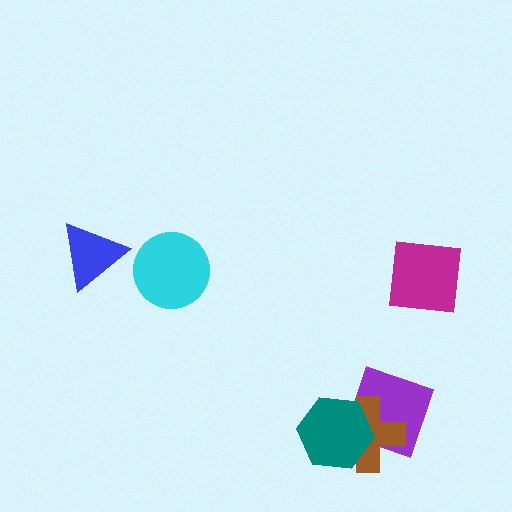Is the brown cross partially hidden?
Yes, it is partially covered by another shape.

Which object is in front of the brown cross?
The teal hexagon is in front of the brown cross.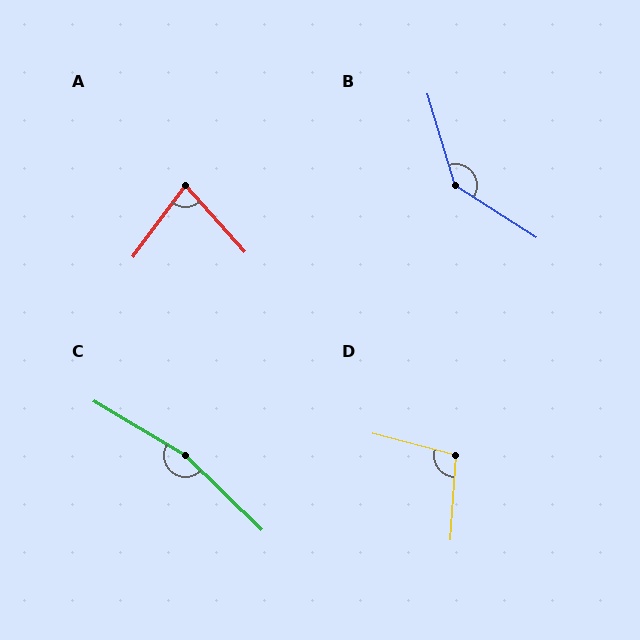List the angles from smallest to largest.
A (78°), D (100°), B (139°), C (167°).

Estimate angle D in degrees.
Approximately 100 degrees.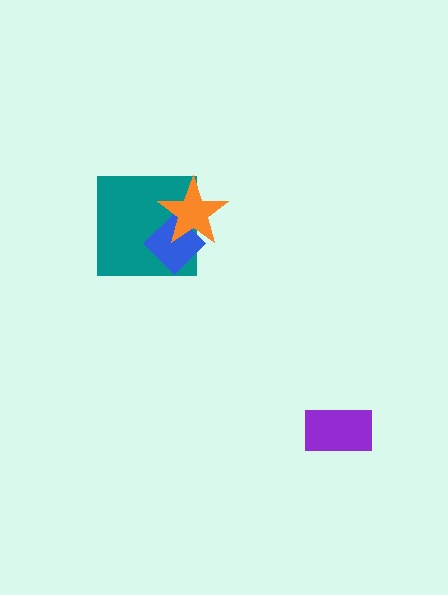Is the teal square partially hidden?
Yes, it is partially covered by another shape.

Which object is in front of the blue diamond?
The orange star is in front of the blue diamond.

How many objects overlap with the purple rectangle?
0 objects overlap with the purple rectangle.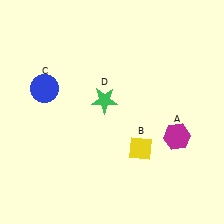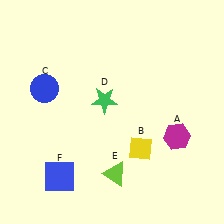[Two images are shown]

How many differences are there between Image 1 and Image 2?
There are 2 differences between the two images.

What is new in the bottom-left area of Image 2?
A blue square (F) was added in the bottom-left area of Image 2.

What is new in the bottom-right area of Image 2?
A lime triangle (E) was added in the bottom-right area of Image 2.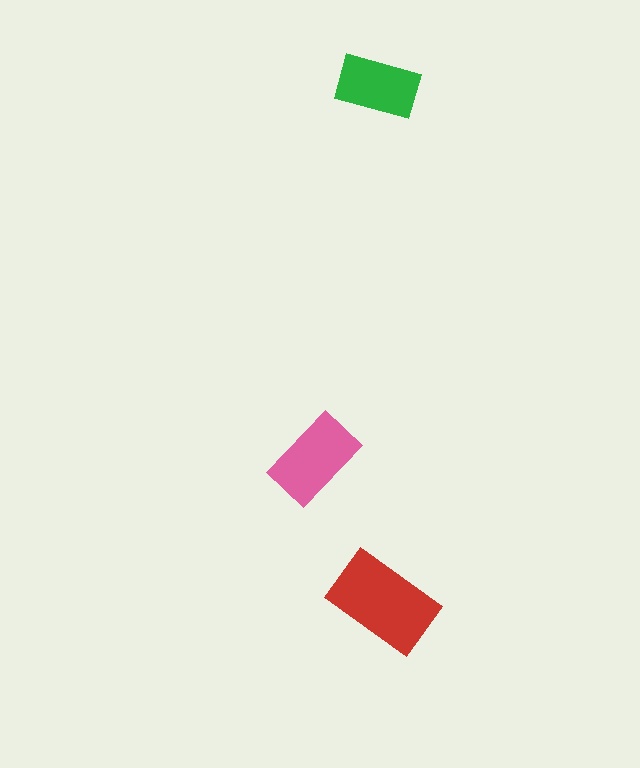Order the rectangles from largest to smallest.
the red one, the pink one, the green one.